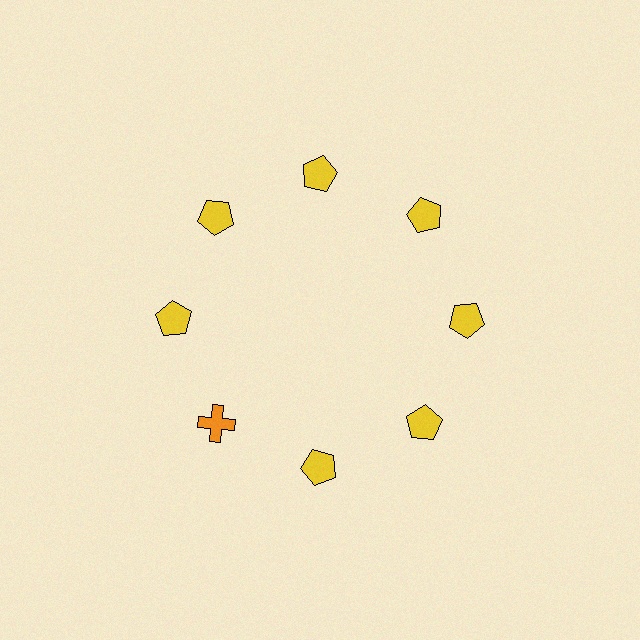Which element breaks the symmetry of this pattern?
The orange cross at roughly the 8 o'clock position breaks the symmetry. All other shapes are yellow pentagons.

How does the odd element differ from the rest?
It differs in both color (orange instead of yellow) and shape (cross instead of pentagon).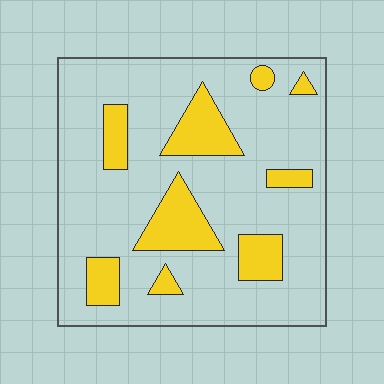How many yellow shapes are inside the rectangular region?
9.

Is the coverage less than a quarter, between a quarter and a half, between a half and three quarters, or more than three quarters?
Less than a quarter.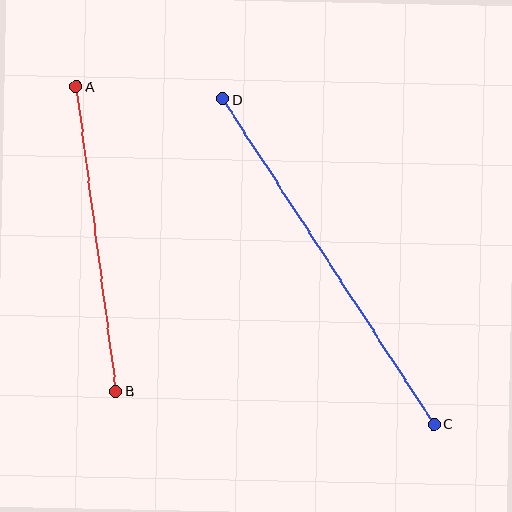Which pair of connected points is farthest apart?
Points C and D are farthest apart.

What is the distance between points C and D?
The distance is approximately 387 pixels.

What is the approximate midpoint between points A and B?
The midpoint is at approximately (96, 239) pixels.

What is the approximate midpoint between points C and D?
The midpoint is at approximately (328, 262) pixels.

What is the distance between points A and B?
The distance is approximately 307 pixels.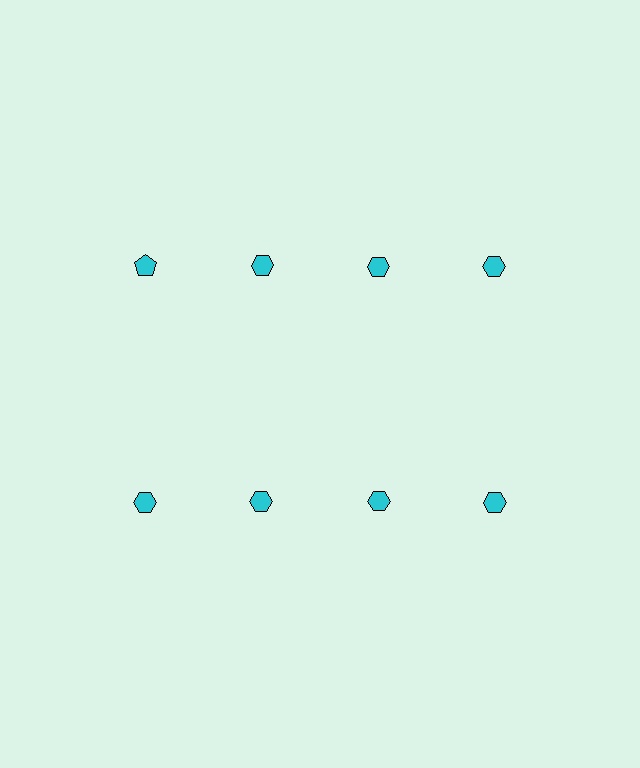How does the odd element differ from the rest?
It has a different shape: pentagon instead of hexagon.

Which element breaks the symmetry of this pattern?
The cyan pentagon in the top row, leftmost column breaks the symmetry. All other shapes are cyan hexagons.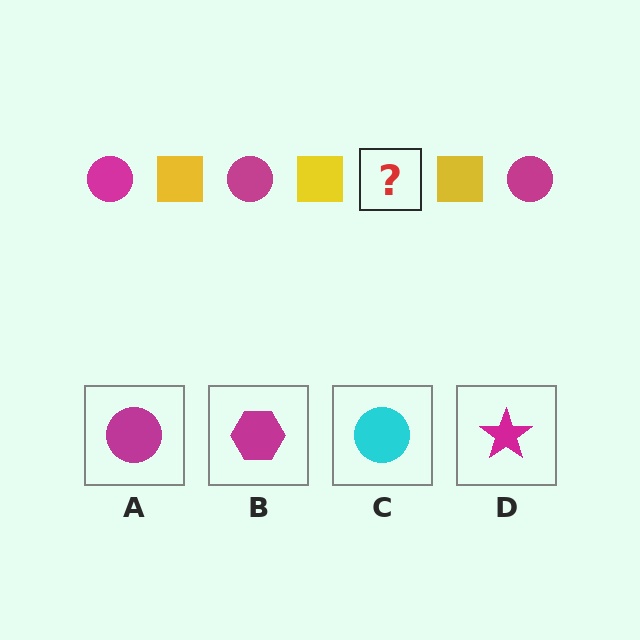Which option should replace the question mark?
Option A.